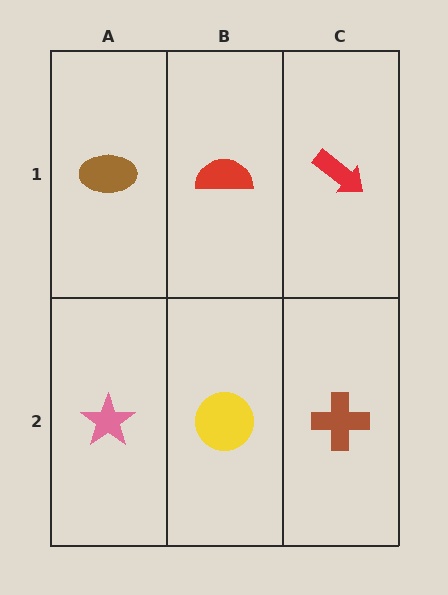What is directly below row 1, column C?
A brown cross.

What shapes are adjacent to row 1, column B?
A yellow circle (row 2, column B), a brown ellipse (row 1, column A), a red arrow (row 1, column C).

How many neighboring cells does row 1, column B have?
3.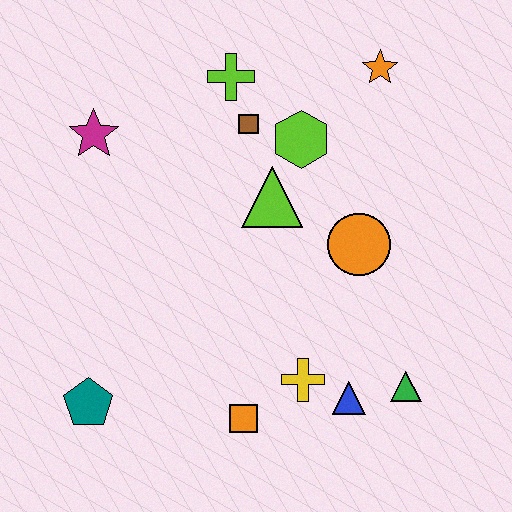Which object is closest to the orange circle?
The lime triangle is closest to the orange circle.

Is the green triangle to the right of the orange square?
Yes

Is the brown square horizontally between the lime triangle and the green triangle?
No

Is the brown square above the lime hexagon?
Yes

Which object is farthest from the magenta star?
The green triangle is farthest from the magenta star.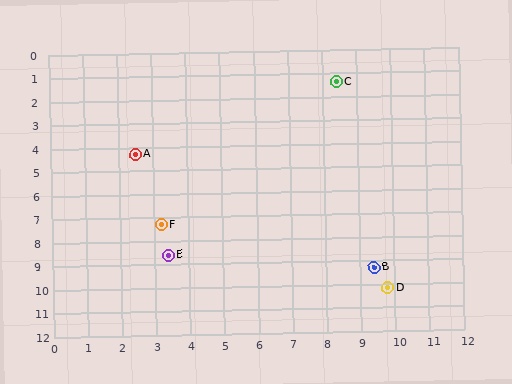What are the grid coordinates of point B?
Point B is at approximately (9.4, 9.3).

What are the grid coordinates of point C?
Point C is at approximately (8.4, 1.4).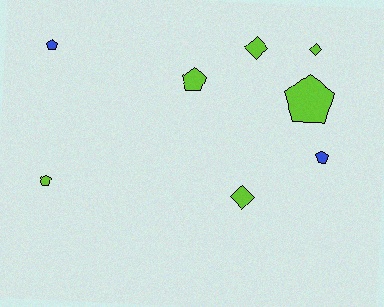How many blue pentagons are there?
There are 2 blue pentagons.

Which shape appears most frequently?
Pentagon, with 5 objects.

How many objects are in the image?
There are 8 objects.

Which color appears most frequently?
Lime, with 6 objects.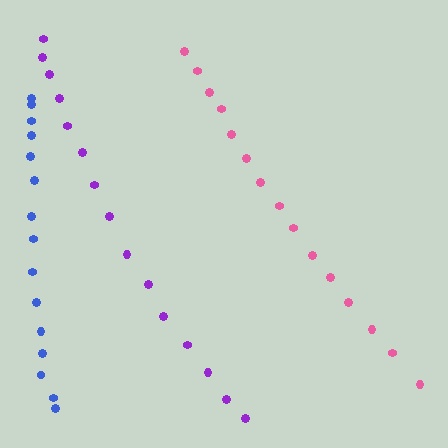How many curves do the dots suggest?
There are 3 distinct paths.